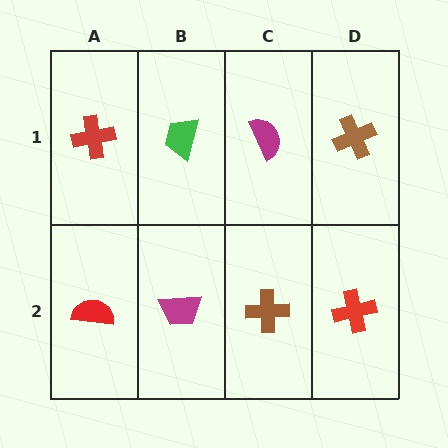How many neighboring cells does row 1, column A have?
2.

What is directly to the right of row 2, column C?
A red cross.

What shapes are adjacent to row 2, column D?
A brown cross (row 1, column D), a brown cross (row 2, column C).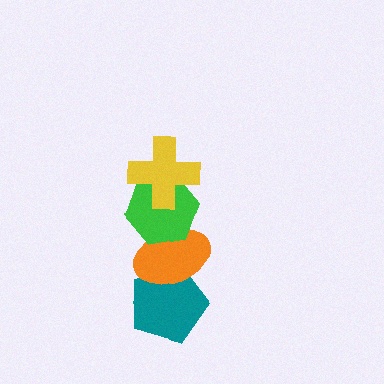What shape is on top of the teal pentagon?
The orange ellipse is on top of the teal pentagon.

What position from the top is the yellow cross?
The yellow cross is 1st from the top.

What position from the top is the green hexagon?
The green hexagon is 2nd from the top.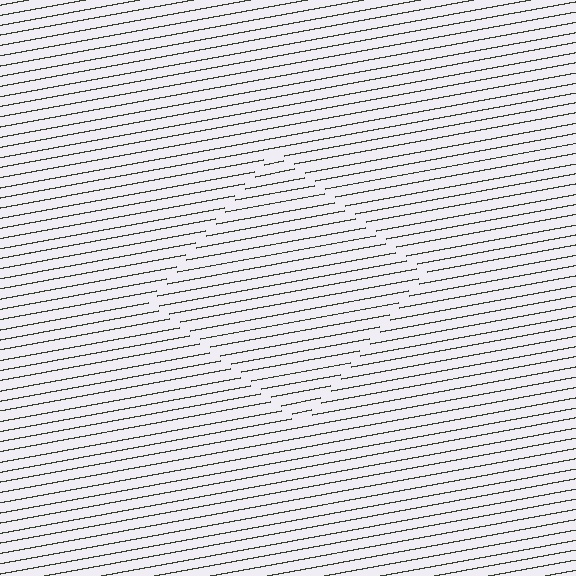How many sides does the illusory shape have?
4 sides — the line-ends trace a square.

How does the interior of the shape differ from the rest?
The interior of the shape contains the same grating, shifted by half a period — the contour is defined by the phase discontinuity where line-ends from the inner and outer gratings abut.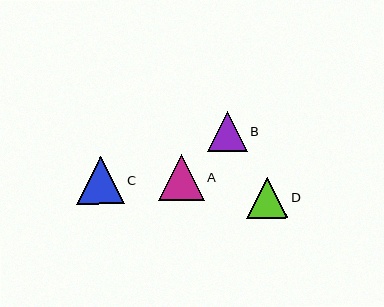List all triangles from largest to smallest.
From largest to smallest: C, A, D, B.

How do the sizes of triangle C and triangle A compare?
Triangle C and triangle A are approximately the same size.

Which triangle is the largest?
Triangle C is the largest with a size of approximately 47 pixels.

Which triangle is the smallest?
Triangle B is the smallest with a size of approximately 40 pixels.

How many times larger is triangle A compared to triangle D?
Triangle A is approximately 1.1 times the size of triangle D.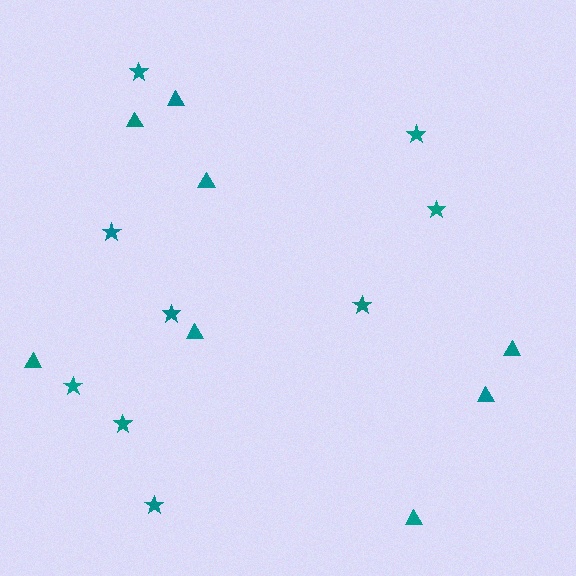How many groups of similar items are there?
There are 2 groups: one group of stars (9) and one group of triangles (8).